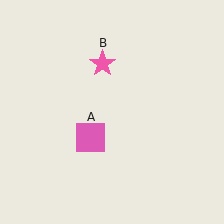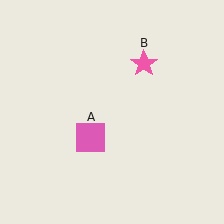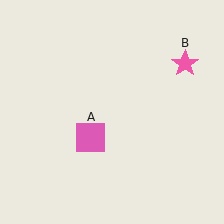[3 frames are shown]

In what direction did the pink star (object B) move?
The pink star (object B) moved right.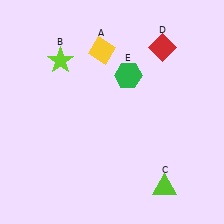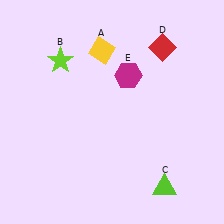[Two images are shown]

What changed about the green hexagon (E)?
In Image 1, E is green. In Image 2, it changed to magenta.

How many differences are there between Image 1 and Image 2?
There is 1 difference between the two images.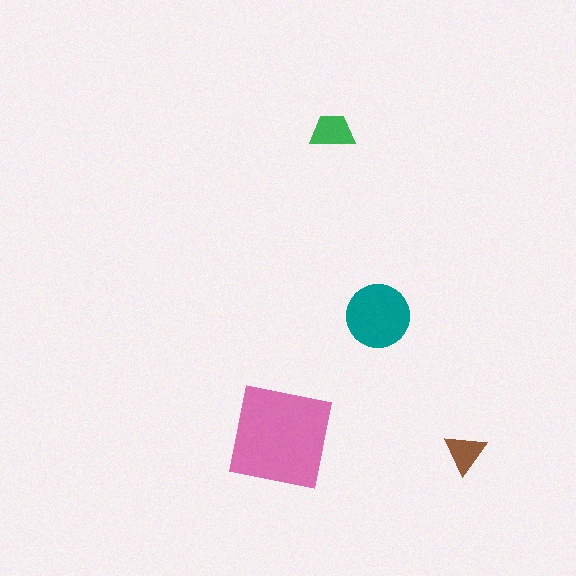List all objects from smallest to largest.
The brown triangle, the green trapezoid, the teal circle, the pink square.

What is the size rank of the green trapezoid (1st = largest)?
3rd.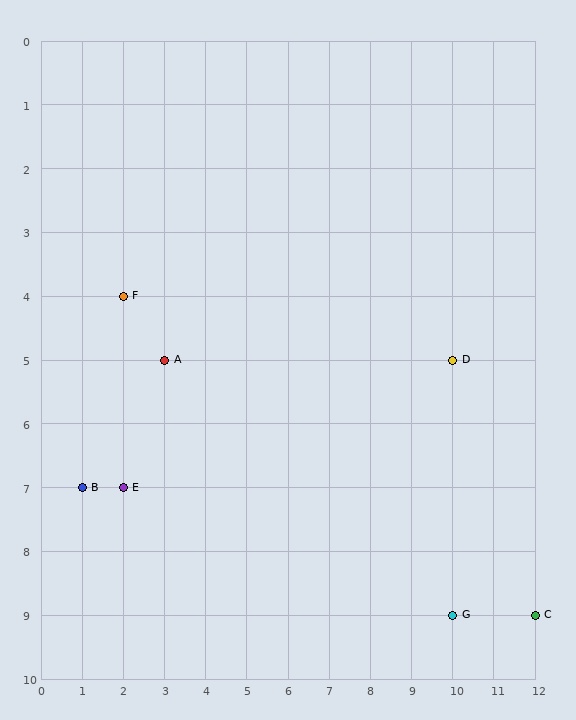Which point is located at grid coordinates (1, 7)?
Point B is at (1, 7).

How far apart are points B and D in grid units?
Points B and D are 9 columns and 2 rows apart (about 9.2 grid units diagonally).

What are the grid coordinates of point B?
Point B is at grid coordinates (1, 7).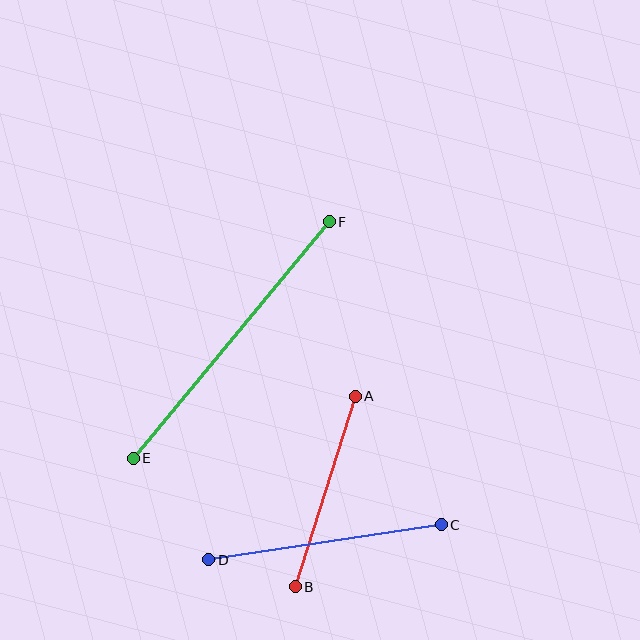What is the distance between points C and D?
The distance is approximately 235 pixels.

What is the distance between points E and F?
The distance is approximately 307 pixels.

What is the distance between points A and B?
The distance is approximately 200 pixels.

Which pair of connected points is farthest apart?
Points E and F are farthest apart.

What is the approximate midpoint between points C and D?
The midpoint is at approximately (325, 542) pixels.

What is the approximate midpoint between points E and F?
The midpoint is at approximately (231, 340) pixels.